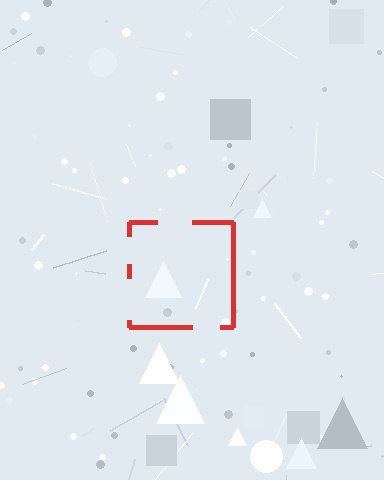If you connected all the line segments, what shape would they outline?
They would outline a square.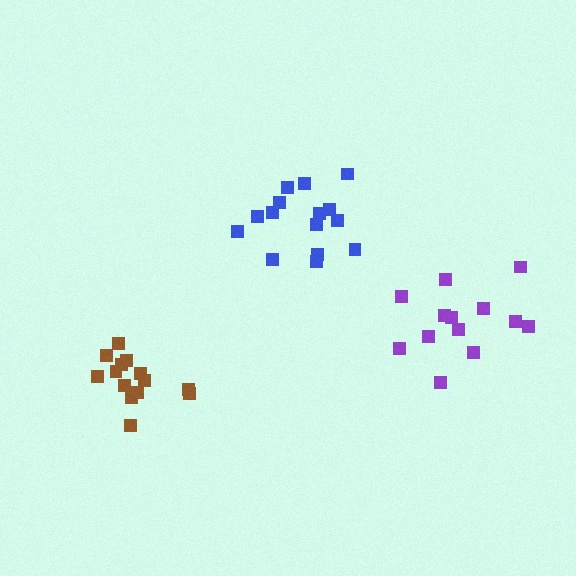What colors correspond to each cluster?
The clusters are colored: blue, purple, brown.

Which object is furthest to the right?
The purple cluster is rightmost.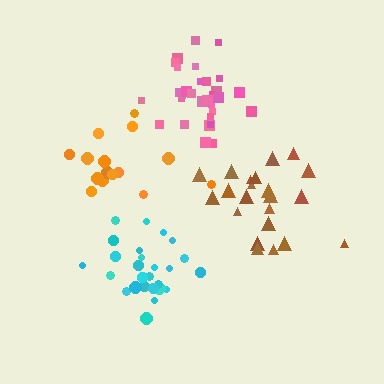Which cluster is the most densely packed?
Pink.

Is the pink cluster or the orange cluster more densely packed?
Pink.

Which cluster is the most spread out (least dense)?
Brown.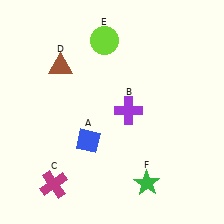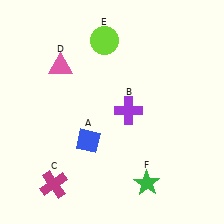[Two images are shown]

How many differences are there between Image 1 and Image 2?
There is 1 difference between the two images.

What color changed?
The triangle (D) changed from brown in Image 1 to pink in Image 2.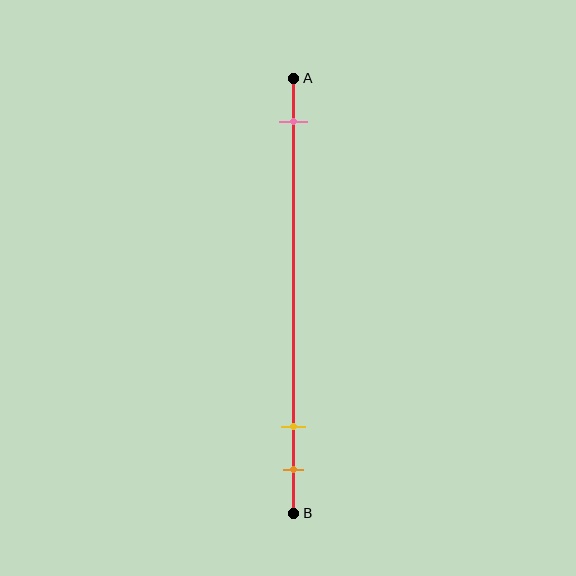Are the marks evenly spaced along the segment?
No, the marks are not evenly spaced.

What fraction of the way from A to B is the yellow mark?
The yellow mark is approximately 80% (0.8) of the way from A to B.